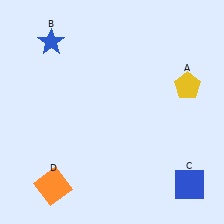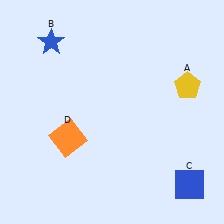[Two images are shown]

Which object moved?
The orange square (D) moved up.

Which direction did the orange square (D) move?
The orange square (D) moved up.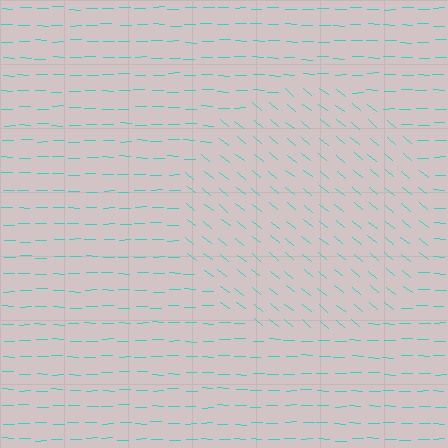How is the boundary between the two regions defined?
The boundary is defined purely by a change in line orientation (approximately 39 degrees difference). All lines are the same color and thickness.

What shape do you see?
I see a circle.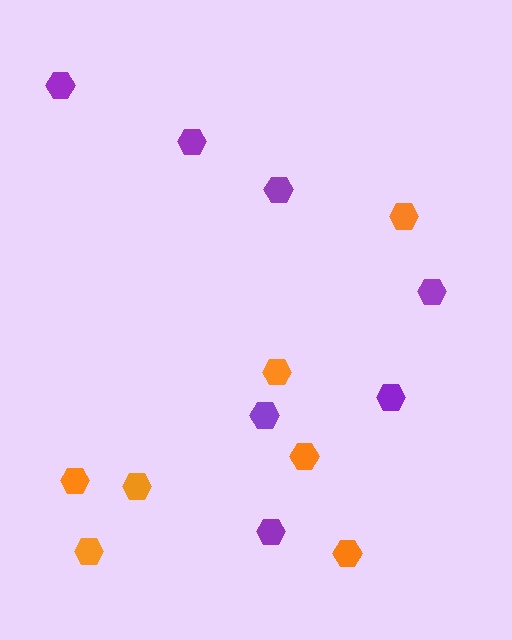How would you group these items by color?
There are 2 groups: one group of purple hexagons (7) and one group of orange hexagons (7).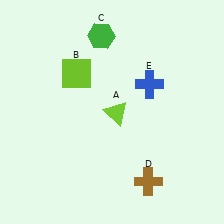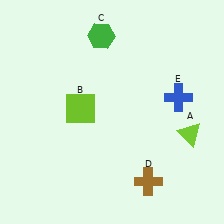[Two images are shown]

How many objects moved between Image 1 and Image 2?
3 objects moved between the two images.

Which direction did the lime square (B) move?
The lime square (B) moved down.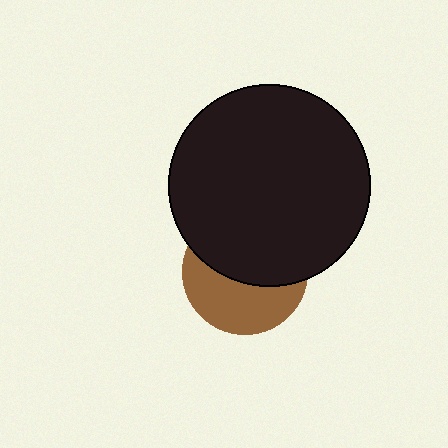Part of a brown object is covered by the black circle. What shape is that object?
It is a circle.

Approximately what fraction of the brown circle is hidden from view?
Roughly 55% of the brown circle is hidden behind the black circle.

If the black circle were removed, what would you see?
You would see the complete brown circle.